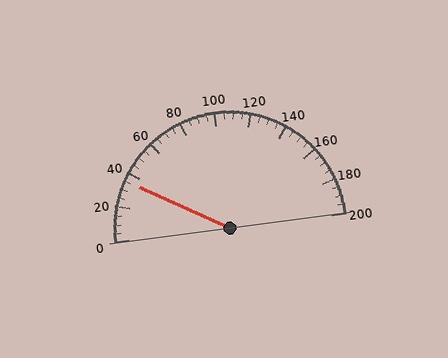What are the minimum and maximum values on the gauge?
The gauge ranges from 0 to 200.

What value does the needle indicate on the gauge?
The needle indicates approximately 35.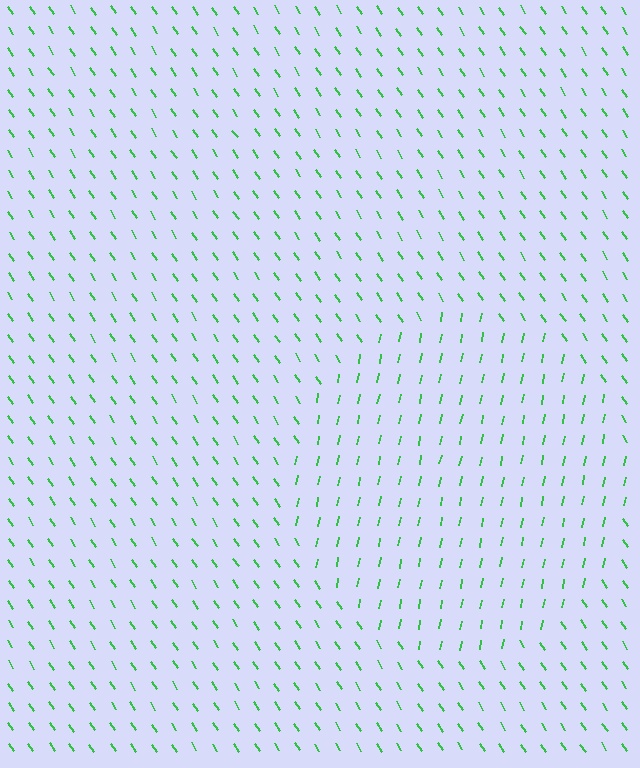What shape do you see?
I see a circle.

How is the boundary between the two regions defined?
The boundary is defined purely by a change in line orientation (approximately 45 degrees difference). All lines are the same color and thickness.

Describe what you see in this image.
The image is filled with small green line segments. A circle region in the image has lines oriented differently from the surrounding lines, creating a visible texture boundary.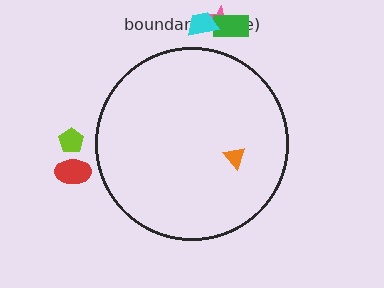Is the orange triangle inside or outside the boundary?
Inside.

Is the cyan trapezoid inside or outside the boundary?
Outside.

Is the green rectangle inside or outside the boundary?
Outside.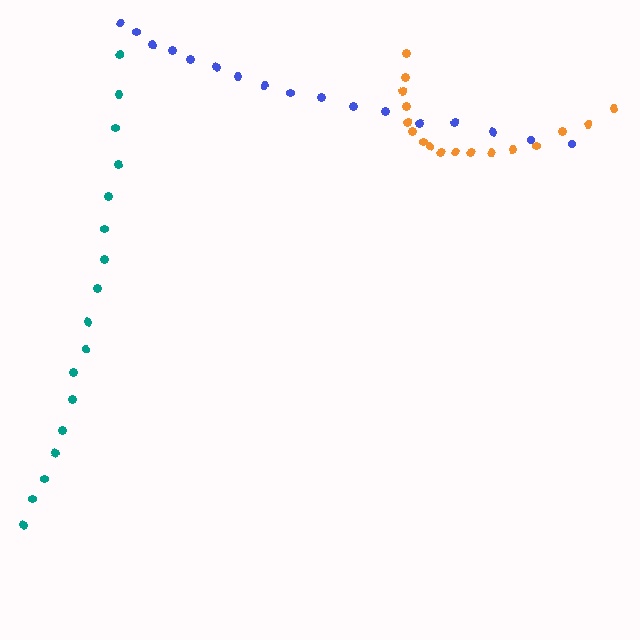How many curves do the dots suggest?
There are 3 distinct paths.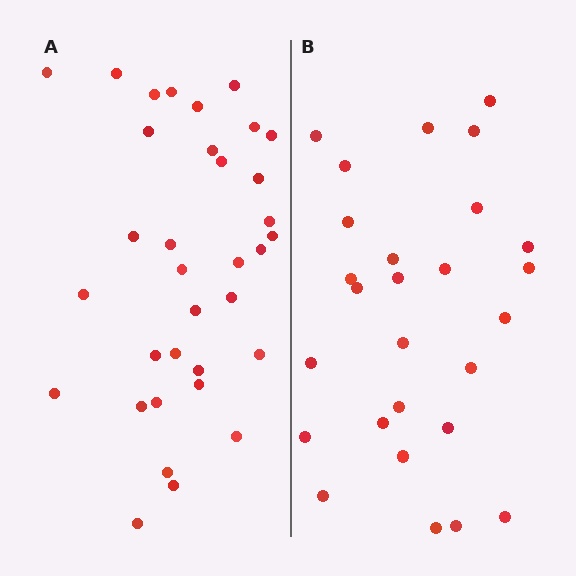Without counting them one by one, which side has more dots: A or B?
Region A (the left region) has more dots.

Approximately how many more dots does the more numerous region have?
Region A has roughly 8 or so more dots than region B.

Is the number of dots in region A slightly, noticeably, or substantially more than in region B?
Region A has noticeably more, but not dramatically so. The ratio is roughly 1.3 to 1.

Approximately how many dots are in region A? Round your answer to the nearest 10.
About 30 dots. (The exact count is 34, which rounds to 30.)